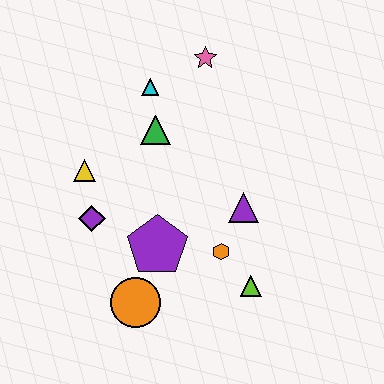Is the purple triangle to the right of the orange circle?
Yes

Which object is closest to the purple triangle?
The orange hexagon is closest to the purple triangle.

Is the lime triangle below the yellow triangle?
Yes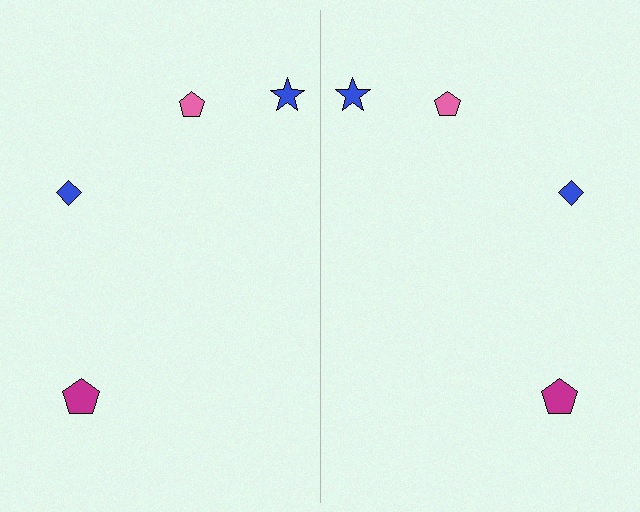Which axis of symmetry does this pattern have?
The pattern has a vertical axis of symmetry running through the center of the image.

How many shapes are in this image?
There are 8 shapes in this image.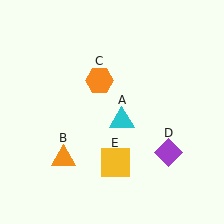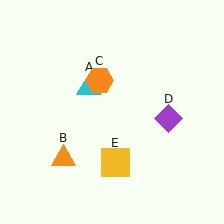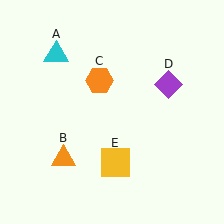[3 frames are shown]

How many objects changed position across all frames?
2 objects changed position: cyan triangle (object A), purple diamond (object D).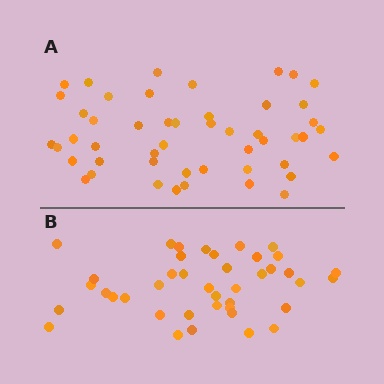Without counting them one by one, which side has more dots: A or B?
Region A (the top region) has more dots.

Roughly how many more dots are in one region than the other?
Region A has roughly 8 or so more dots than region B.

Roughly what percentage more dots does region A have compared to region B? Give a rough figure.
About 20% more.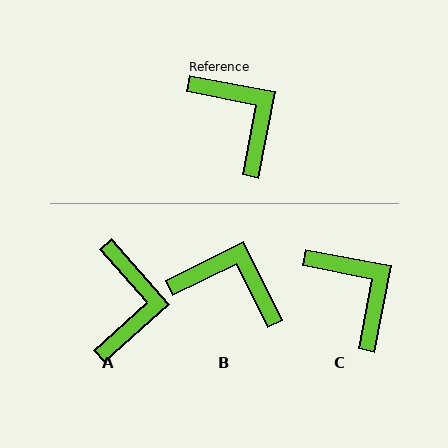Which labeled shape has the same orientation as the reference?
C.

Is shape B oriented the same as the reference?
No, it is off by about 37 degrees.